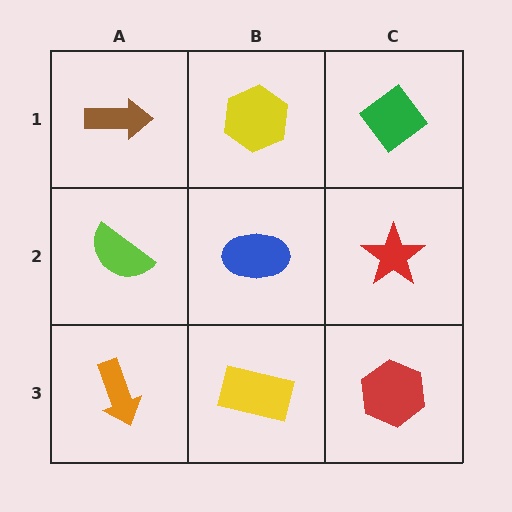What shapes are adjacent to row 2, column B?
A yellow hexagon (row 1, column B), a yellow rectangle (row 3, column B), a lime semicircle (row 2, column A), a red star (row 2, column C).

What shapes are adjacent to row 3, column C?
A red star (row 2, column C), a yellow rectangle (row 3, column B).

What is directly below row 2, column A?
An orange arrow.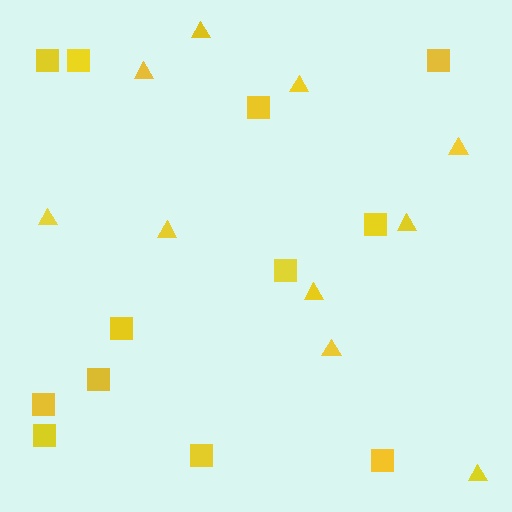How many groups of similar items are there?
There are 2 groups: one group of squares (12) and one group of triangles (10).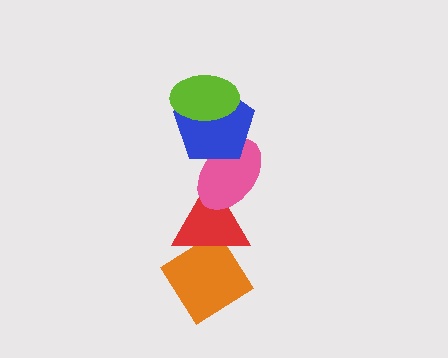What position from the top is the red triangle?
The red triangle is 4th from the top.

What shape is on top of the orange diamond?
The red triangle is on top of the orange diamond.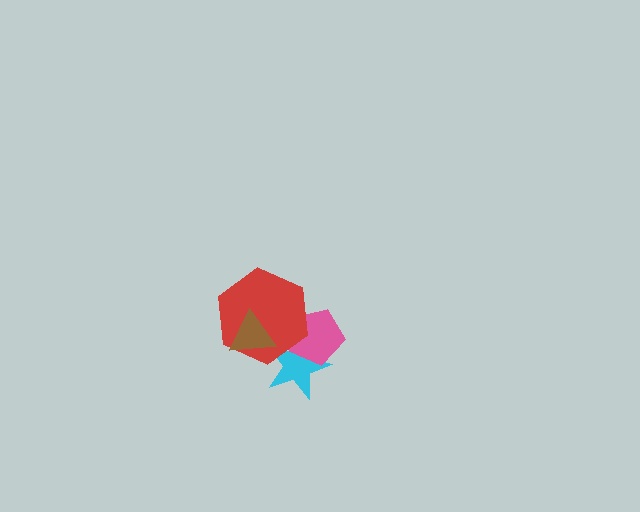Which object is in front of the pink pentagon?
The red hexagon is in front of the pink pentagon.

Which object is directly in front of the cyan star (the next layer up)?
The pink pentagon is directly in front of the cyan star.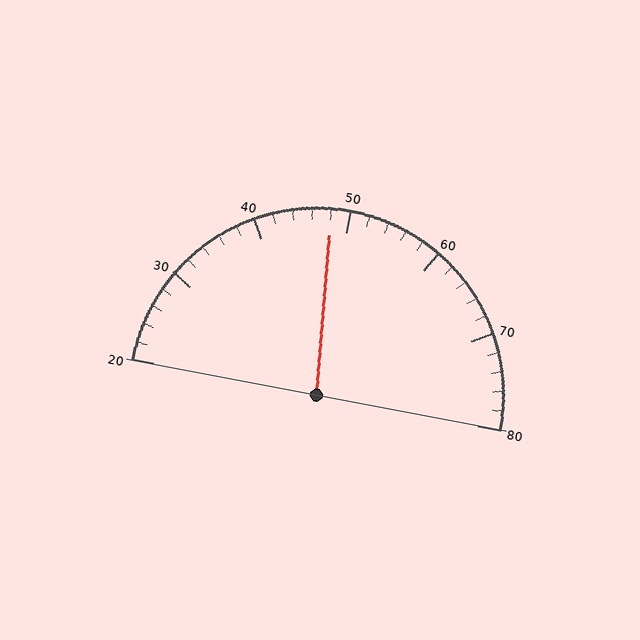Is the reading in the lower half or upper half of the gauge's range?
The reading is in the lower half of the range (20 to 80).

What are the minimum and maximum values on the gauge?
The gauge ranges from 20 to 80.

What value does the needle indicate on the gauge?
The needle indicates approximately 48.